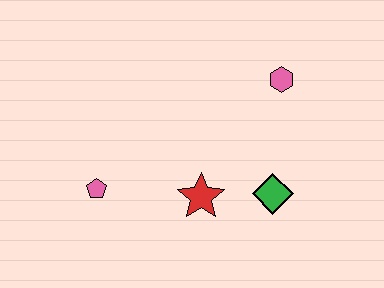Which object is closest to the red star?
The green diamond is closest to the red star.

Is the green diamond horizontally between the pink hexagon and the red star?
Yes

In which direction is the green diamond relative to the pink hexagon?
The green diamond is below the pink hexagon.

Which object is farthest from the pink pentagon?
The pink hexagon is farthest from the pink pentagon.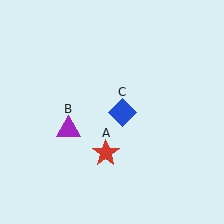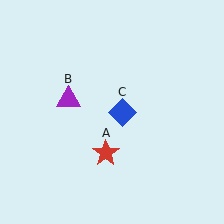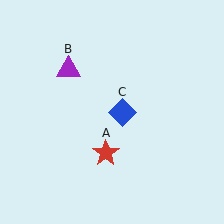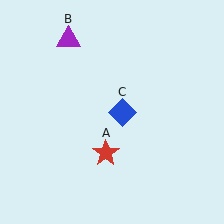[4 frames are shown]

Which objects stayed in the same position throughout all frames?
Red star (object A) and blue diamond (object C) remained stationary.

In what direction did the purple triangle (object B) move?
The purple triangle (object B) moved up.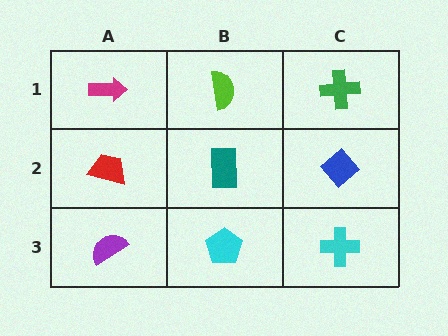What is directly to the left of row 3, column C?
A cyan pentagon.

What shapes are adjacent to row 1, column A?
A red trapezoid (row 2, column A), a lime semicircle (row 1, column B).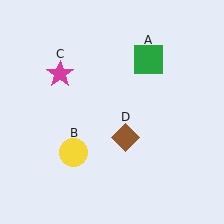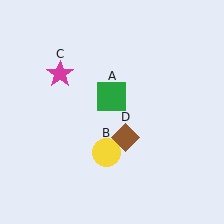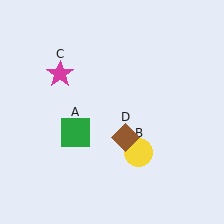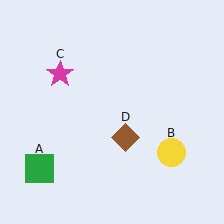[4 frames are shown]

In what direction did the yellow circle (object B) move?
The yellow circle (object B) moved right.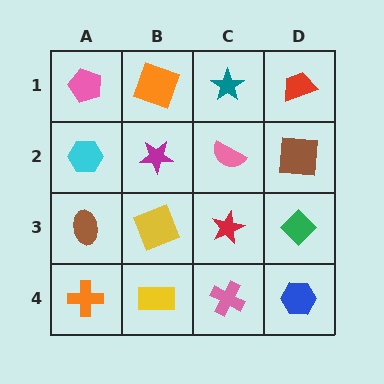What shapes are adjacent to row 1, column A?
A cyan hexagon (row 2, column A), an orange square (row 1, column B).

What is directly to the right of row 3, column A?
A yellow square.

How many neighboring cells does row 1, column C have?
3.